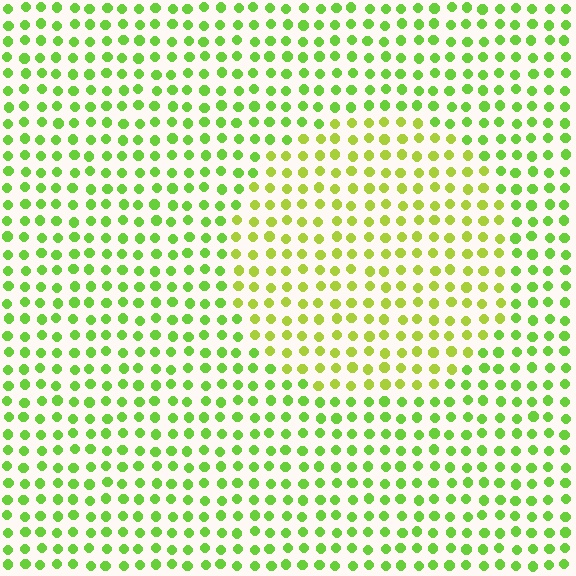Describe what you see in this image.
The image is filled with small lime elements in a uniform arrangement. A circle-shaped region is visible where the elements are tinted to a slightly different hue, forming a subtle color boundary.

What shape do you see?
I see a circle.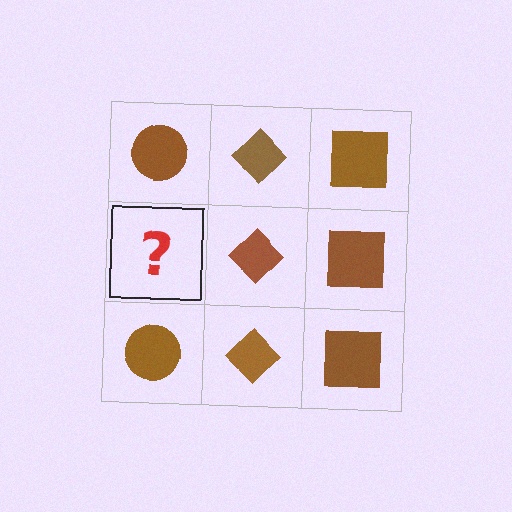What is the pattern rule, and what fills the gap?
The rule is that each column has a consistent shape. The gap should be filled with a brown circle.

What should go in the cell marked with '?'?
The missing cell should contain a brown circle.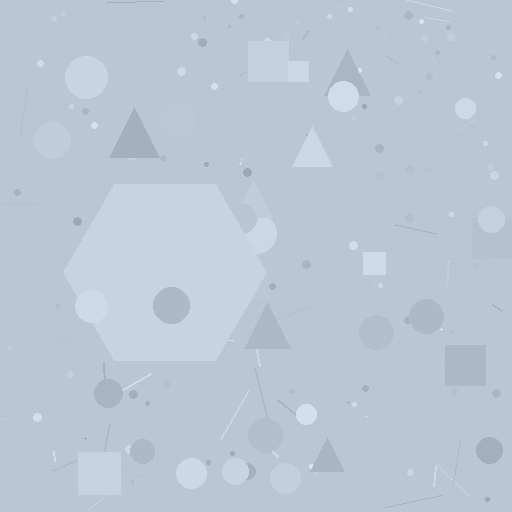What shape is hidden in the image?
A hexagon is hidden in the image.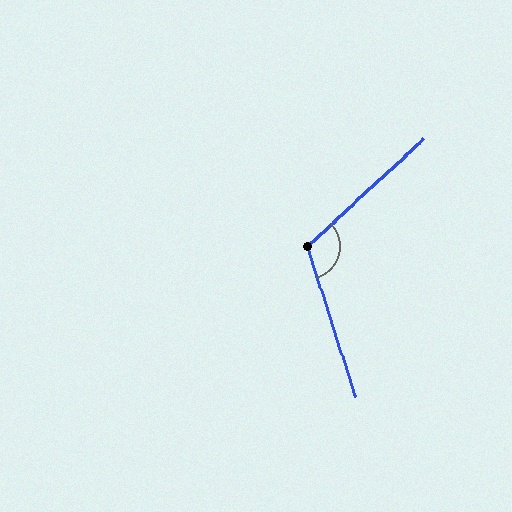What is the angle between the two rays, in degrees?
Approximately 115 degrees.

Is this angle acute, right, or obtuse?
It is obtuse.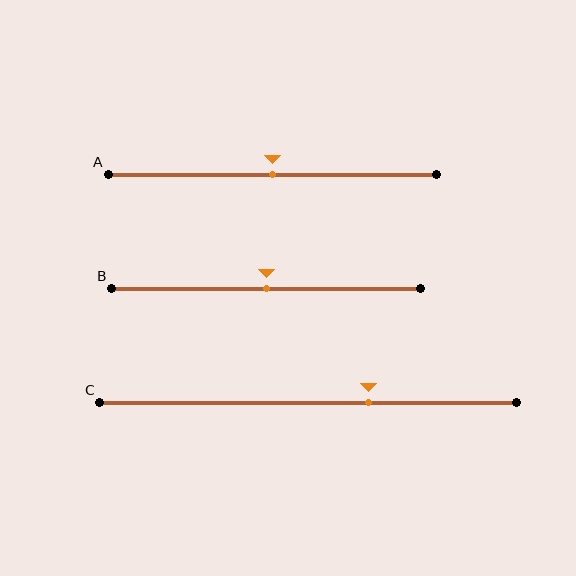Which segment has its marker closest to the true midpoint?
Segment A has its marker closest to the true midpoint.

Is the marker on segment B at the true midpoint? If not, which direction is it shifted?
Yes, the marker on segment B is at the true midpoint.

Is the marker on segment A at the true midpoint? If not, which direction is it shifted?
Yes, the marker on segment A is at the true midpoint.